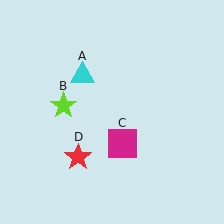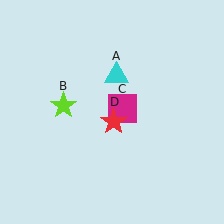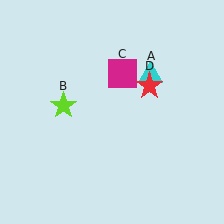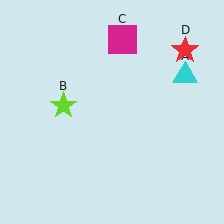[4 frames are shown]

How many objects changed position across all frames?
3 objects changed position: cyan triangle (object A), magenta square (object C), red star (object D).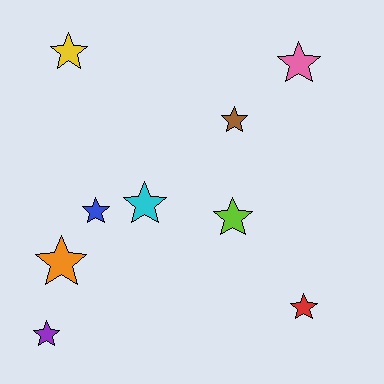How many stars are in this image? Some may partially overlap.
There are 9 stars.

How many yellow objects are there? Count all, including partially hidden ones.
There is 1 yellow object.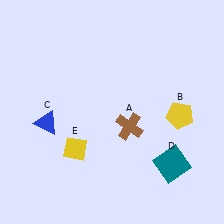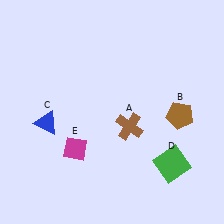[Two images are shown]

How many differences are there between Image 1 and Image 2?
There are 3 differences between the two images.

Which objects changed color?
B changed from yellow to brown. D changed from teal to green. E changed from yellow to magenta.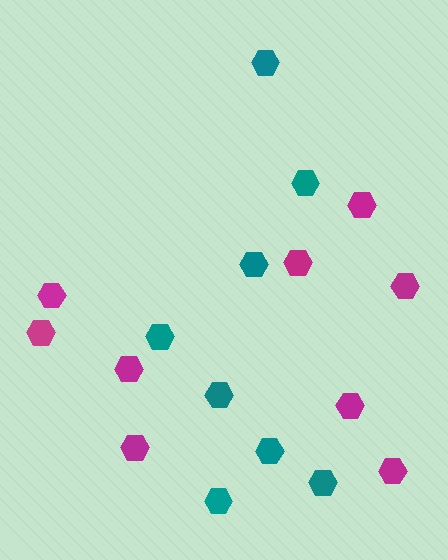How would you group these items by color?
There are 2 groups: one group of teal hexagons (8) and one group of magenta hexagons (9).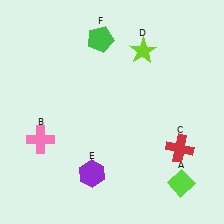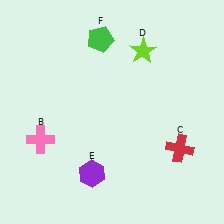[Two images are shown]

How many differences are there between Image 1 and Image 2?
There is 1 difference between the two images.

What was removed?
The lime diamond (A) was removed in Image 2.